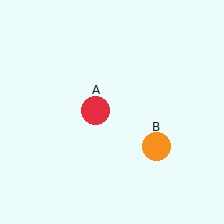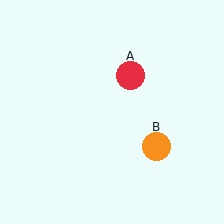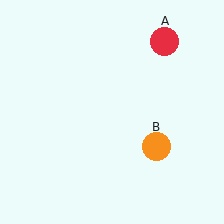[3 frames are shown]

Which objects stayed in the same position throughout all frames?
Orange circle (object B) remained stationary.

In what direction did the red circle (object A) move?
The red circle (object A) moved up and to the right.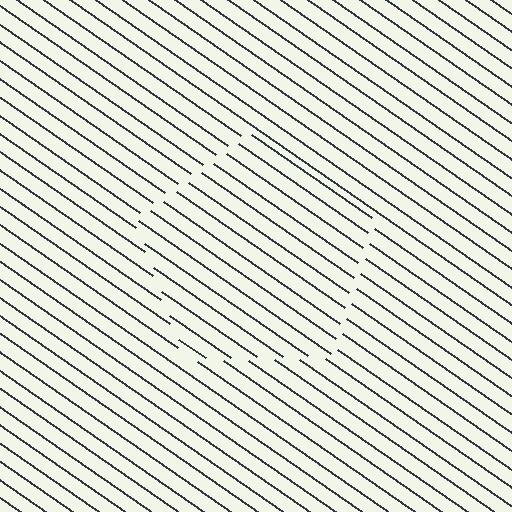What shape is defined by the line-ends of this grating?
An illusory pentagon. The interior of the shape contains the same grating, shifted by half a period — the contour is defined by the phase discontinuity where line-ends from the inner and outer gratings abut.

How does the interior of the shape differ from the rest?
The interior of the shape contains the same grating, shifted by half a period — the contour is defined by the phase discontinuity where line-ends from the inner and outer gratings abut.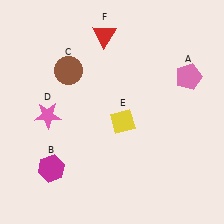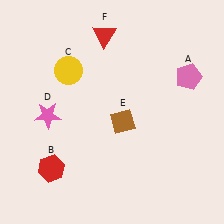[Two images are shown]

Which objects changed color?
B changed from magenta to red. C changed from brown to yellow. E changed from yellow to brown.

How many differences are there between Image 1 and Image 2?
There are 3 differences between the two images.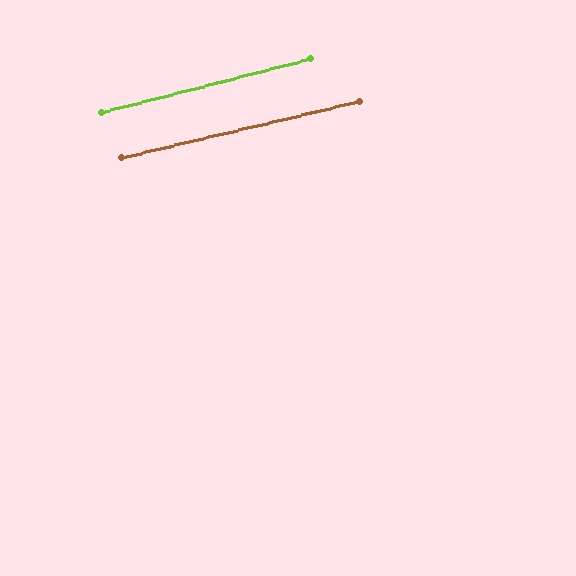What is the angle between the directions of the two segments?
Approximately 1 degree.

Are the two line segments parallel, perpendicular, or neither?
Parallel — their directions differ by only 1.1°.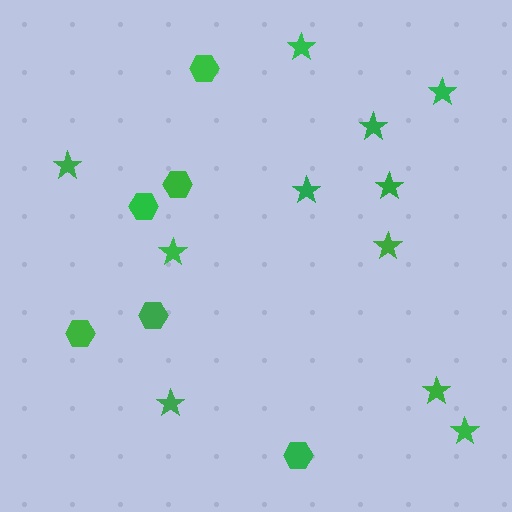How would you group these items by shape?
There are 2 groups: one group of hexagons (6) and one group of stars (11).